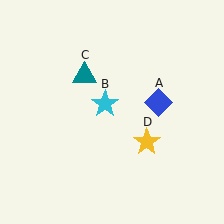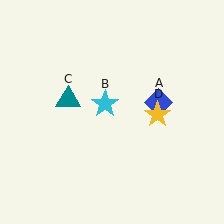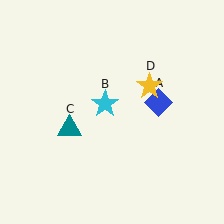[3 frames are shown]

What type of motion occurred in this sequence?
The teal triangle (object C), yellow star (object D) rotated counterclockwise around the center of the scene.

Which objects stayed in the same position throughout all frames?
Blue diamond (object A) and cyan star (object B) remained stationary.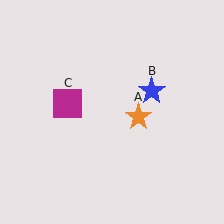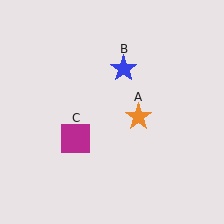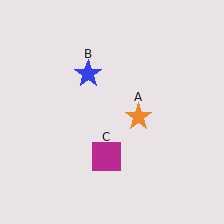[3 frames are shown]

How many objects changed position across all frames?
2 objects changed position: blue star (object B), magenta square (object C).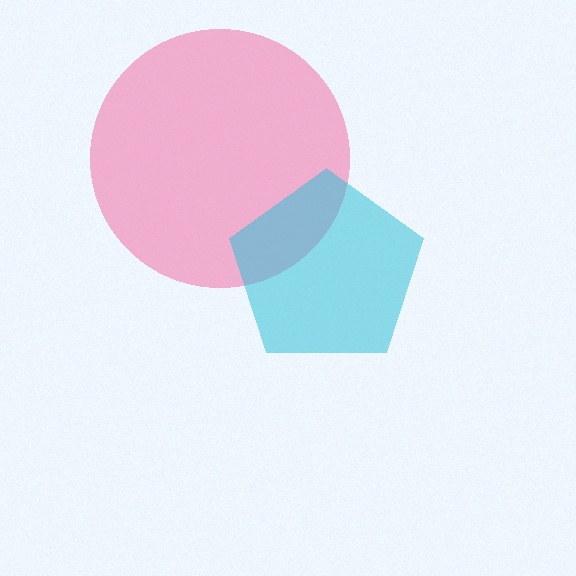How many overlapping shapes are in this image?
There are 2 overlapping shapes in the image.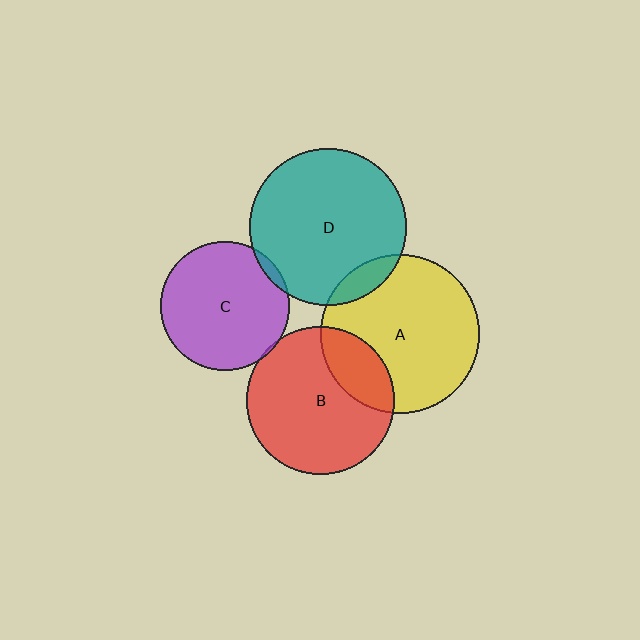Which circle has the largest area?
Circle A (yellow).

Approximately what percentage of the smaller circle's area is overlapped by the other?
Approximately 5%.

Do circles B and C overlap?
Yes.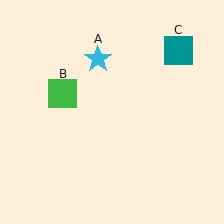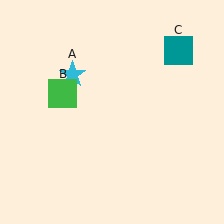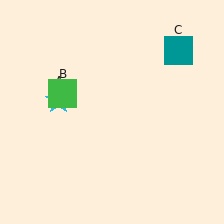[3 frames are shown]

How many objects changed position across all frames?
1 object changed position: cyan star (object A).